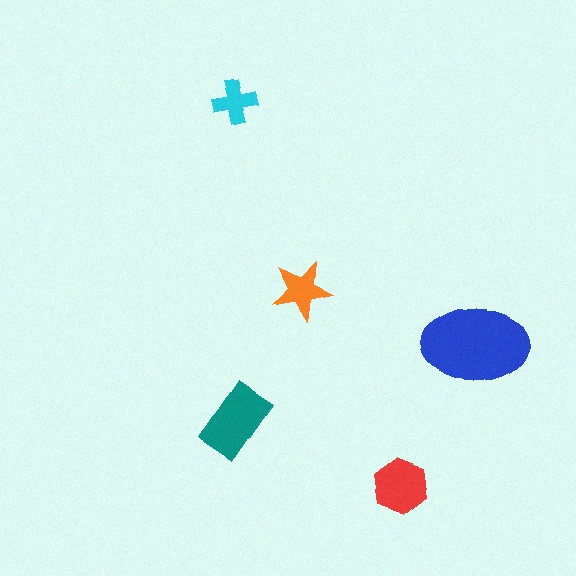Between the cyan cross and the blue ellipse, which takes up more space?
The blue ellipse.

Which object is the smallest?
The cyan cross.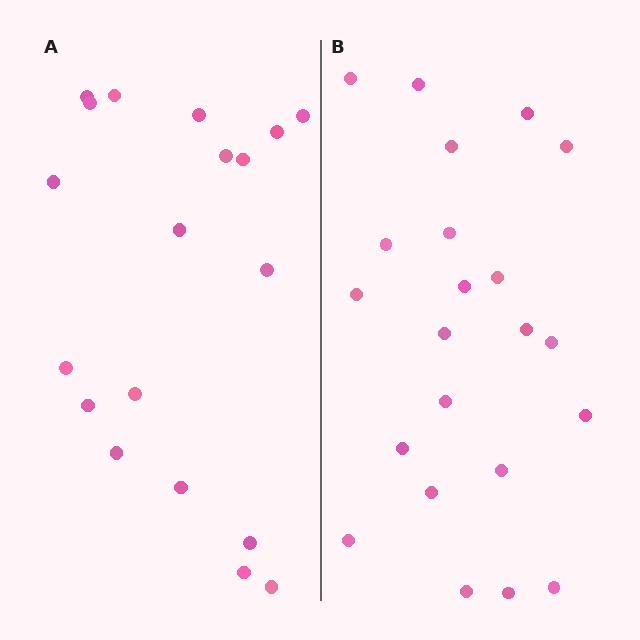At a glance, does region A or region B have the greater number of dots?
Region B (the right region) has more dots.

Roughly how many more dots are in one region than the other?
Region B has just a few more — roughly 2 or 3 more dots than region A.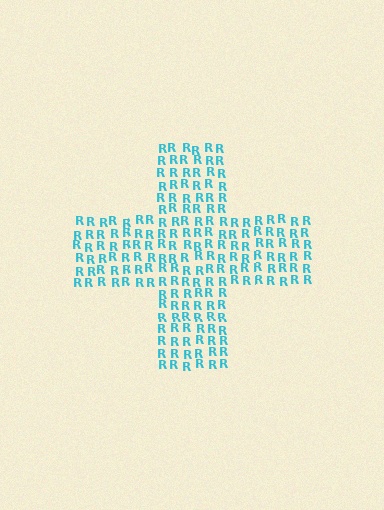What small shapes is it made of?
It is made of small letter R's.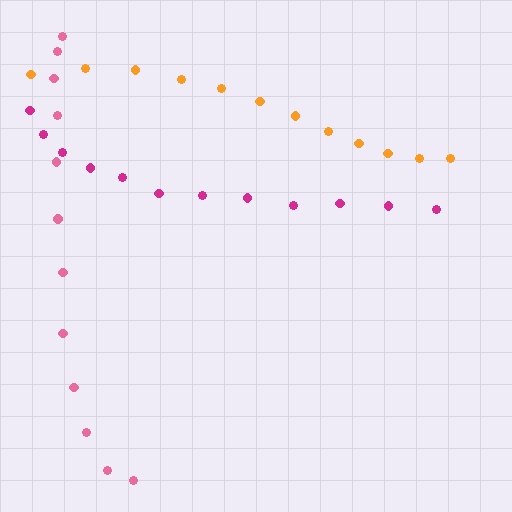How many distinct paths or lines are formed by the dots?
There are 3 distinct paths.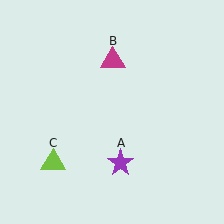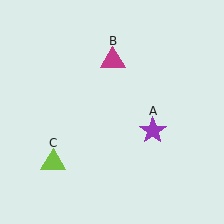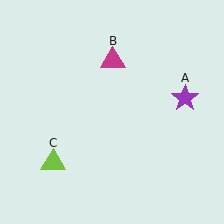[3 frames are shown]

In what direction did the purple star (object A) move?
The purple star (object A) moved up and to the right.